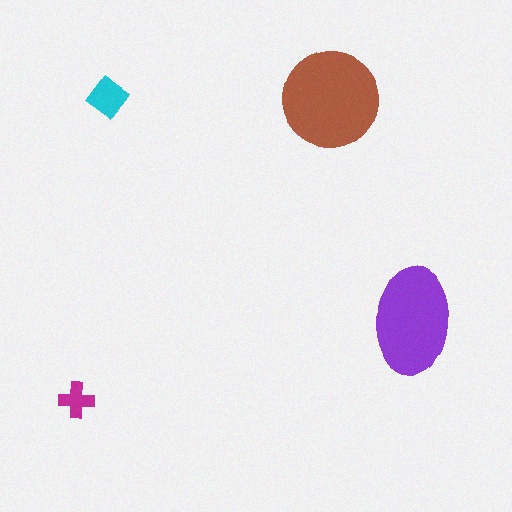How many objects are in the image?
There are 4 objects in the image.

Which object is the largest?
The brown circle.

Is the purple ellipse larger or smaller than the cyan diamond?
Larger.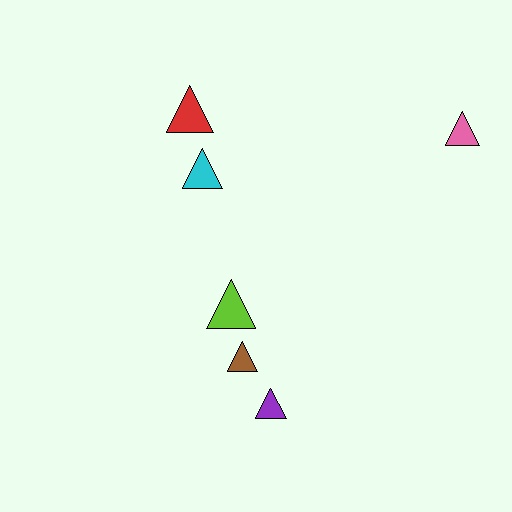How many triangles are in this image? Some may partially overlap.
There are 6 triangles.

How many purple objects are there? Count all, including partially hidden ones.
There is 1 purple object.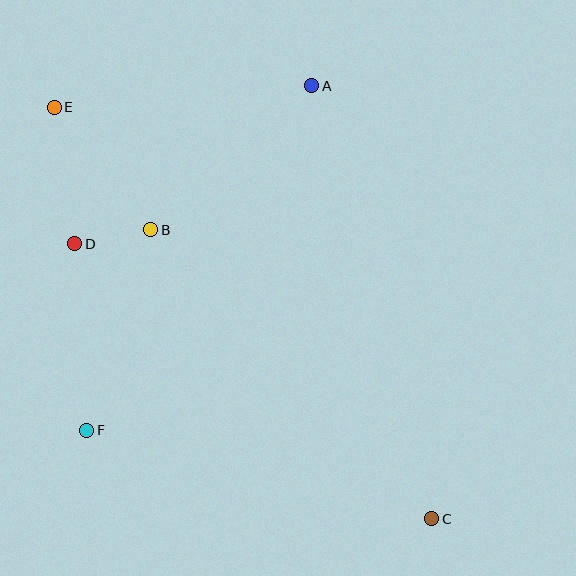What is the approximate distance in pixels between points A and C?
The distance between A and C is approximately 449 pixels.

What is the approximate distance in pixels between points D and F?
The distance between D and F is approximately 187 pixels.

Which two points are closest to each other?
Points B and D are closest to each other.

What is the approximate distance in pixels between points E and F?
The distance between E and F is approximately 325 pixels.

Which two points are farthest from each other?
Points C and E are farthest from each other.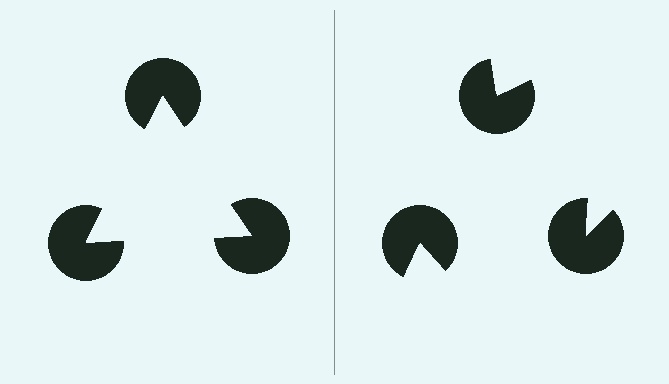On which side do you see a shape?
An illusory triangle appears on the left side. On the right side the wedge cuts are rotated, so no coherent shape forms.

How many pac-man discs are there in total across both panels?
6 — 3 on each side.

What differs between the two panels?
The pac-man discs are positioned identically on both sides; only the wedge orientations differ. On the left they align to a triangle; on the right they are misaligned.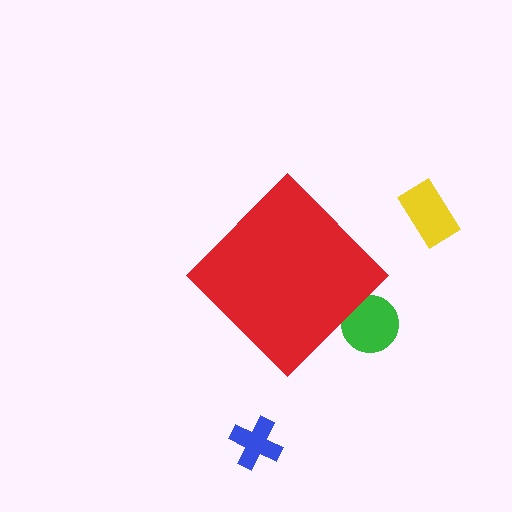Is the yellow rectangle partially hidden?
No, the yellow rectangle is fully visible.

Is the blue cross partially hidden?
No, the blue cross is fully visible.